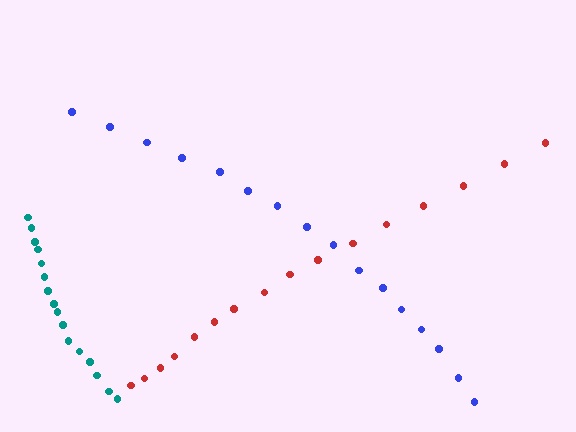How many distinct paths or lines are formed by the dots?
There are 3 distinct paths.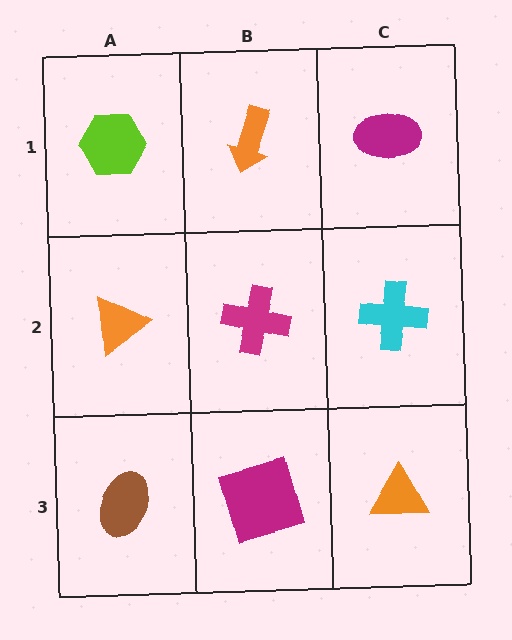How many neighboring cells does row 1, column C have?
2.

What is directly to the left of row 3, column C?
A magenta square.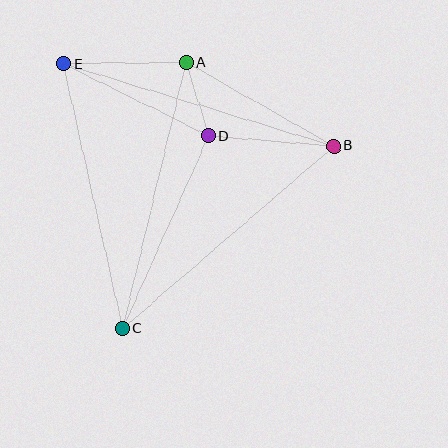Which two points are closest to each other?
Points A and D are closest to each other.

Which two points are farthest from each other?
Points B and E are farthest from each other.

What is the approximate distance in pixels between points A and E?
The distance between A and E is approximately 122 pixels.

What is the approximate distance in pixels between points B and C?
The distance between B and C is approximately 279 pixels.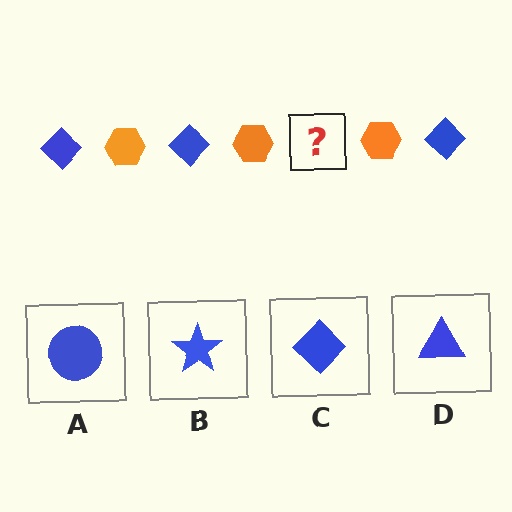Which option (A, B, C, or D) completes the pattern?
C.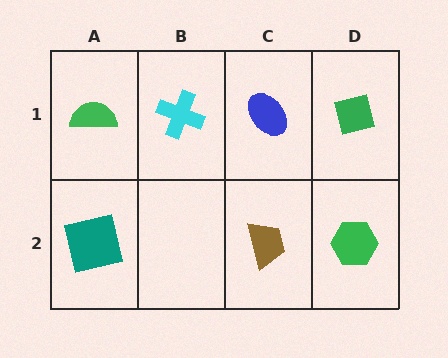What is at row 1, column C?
A blue ellipse.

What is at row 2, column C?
A brown trapezoid.